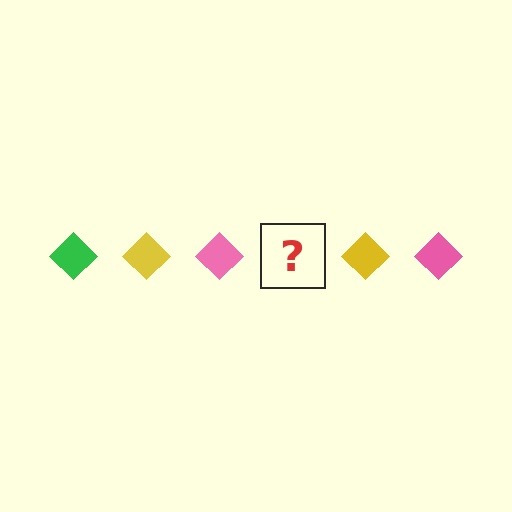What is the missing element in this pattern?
The missing element is a green diamond.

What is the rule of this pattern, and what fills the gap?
The rule is that the pattern cycles through green, yellow, pink diamonds. The gap should be filled with a green diamond.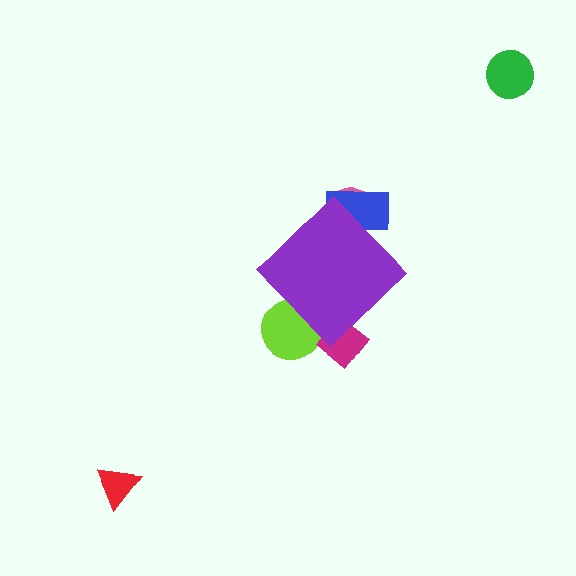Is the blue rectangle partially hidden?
Yes, the blue rectangle is partially hidden behind the purple diamond.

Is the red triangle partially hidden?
No, the red triangle is fully visible.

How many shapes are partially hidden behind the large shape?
4 shapes are partially hidden.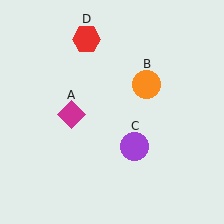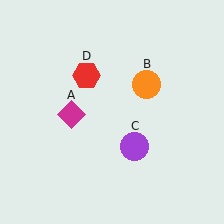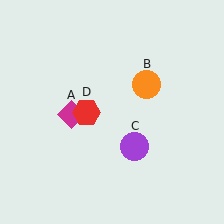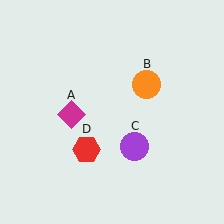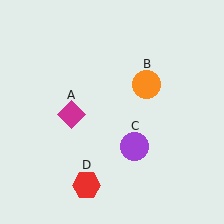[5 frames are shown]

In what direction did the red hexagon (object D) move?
The red hexagon (object D) moved down.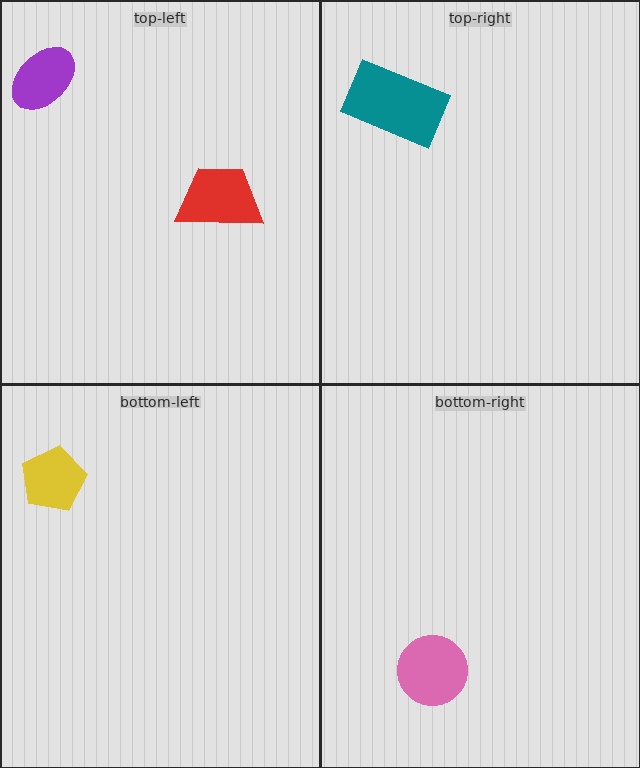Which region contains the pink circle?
The bottom-right region.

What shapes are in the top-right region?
The teal rectangle.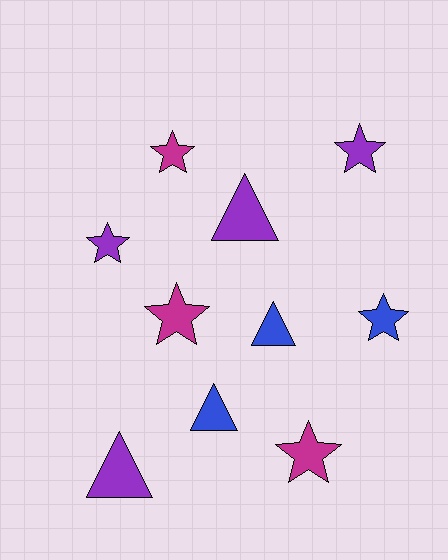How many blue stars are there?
There is 1 blue star.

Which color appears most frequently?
Purple, with 4 objects.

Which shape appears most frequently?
Star, with 6 objects.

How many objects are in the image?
There are 10 objects.